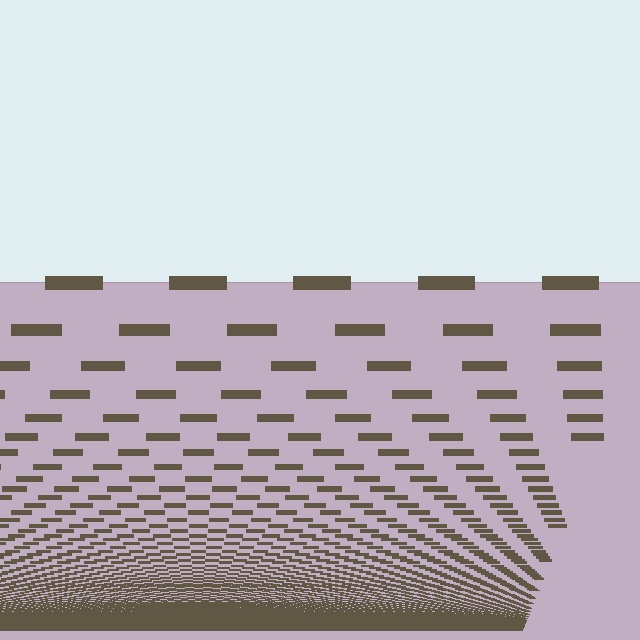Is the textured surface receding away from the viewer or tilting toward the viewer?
The surface appears to tilt toward the viewer. Texture elements get larger and sparser toward the top.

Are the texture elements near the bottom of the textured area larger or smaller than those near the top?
Smaller. The gradient is inverted — elements near the bottom are smaller and denser.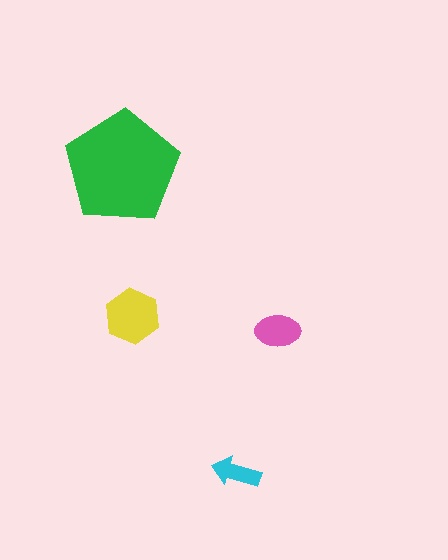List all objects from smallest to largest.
The cyan arrow, the pink ellipse, the yellow hexagon, the green pentagon.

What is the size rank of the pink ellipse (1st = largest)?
3rd.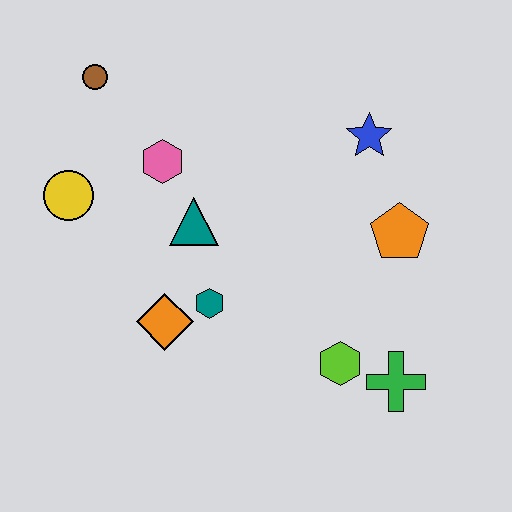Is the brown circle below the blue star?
No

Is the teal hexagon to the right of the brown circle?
Yes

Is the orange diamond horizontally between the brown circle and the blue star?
Yes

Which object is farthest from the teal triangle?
The green cross is farthest from the teal triangle.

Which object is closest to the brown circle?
The pink hexagon is closest to the brown circle.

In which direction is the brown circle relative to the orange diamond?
The brown circle is above the orange diamond.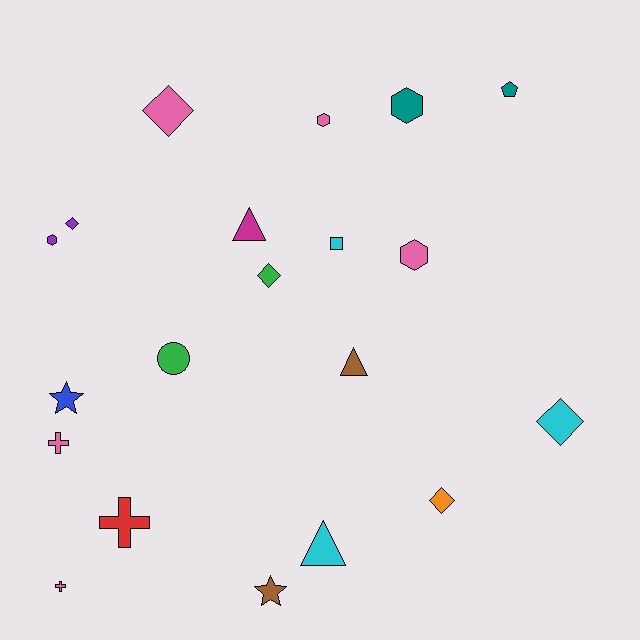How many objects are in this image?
There are 20 objects.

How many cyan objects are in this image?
There are 3 cyan objects.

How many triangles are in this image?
There are 3 triangles.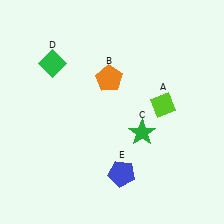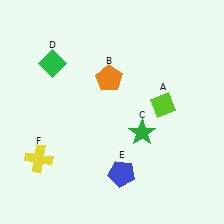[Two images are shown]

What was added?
A yellow cross (F) was added in Image 2.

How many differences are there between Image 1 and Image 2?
There is 1 difference between the two images.